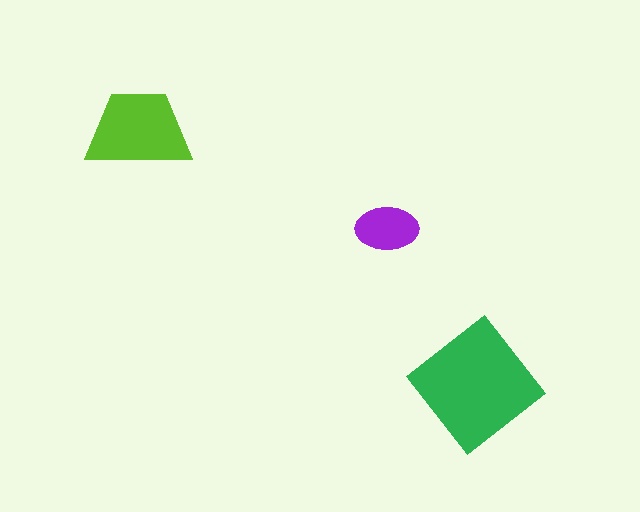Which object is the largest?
The green diamond.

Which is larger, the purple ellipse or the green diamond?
The green diamond.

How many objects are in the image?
There are 3 objects in the image.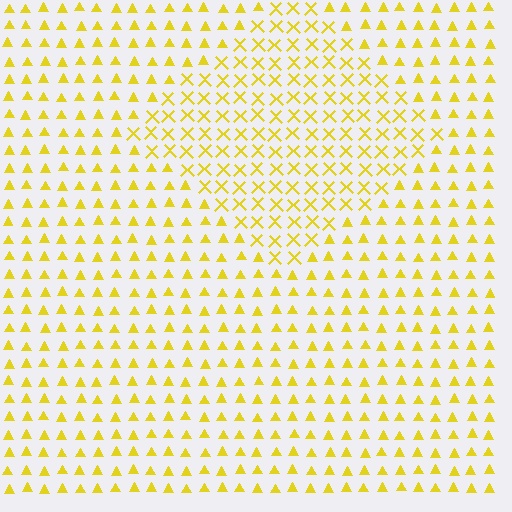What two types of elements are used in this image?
The image uses X marks inside the diamond region and triangles outside it.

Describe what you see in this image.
The image is filled with small yellow elements arranged in a uniform grid. A diamond-shaped region contains X marks, while the surrounding area contains triangles. The boundary is defined purely by the change in element shape.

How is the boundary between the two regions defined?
The boundary is defined by a change in element shape: X marks inside vs. triangles outside. All elements share the same color and spacing.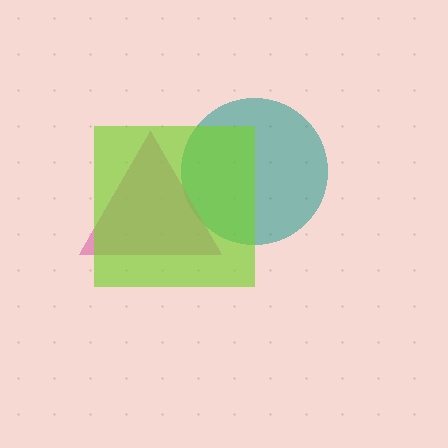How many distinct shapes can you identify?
There are 3 distinct shapes: a teal circle, a pink triangle, a lime square.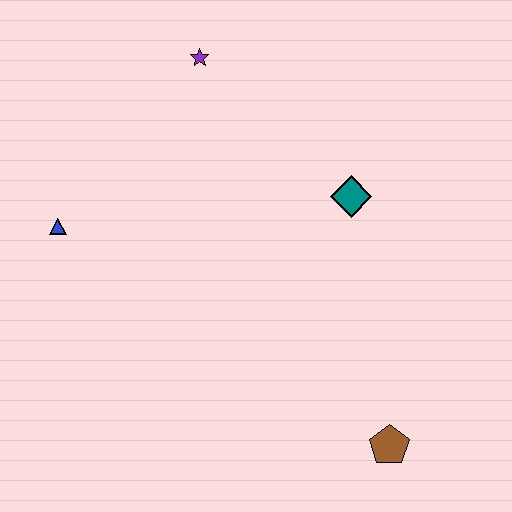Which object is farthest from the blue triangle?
The brown pentagon is farthest from the blue triangle.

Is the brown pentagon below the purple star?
Yes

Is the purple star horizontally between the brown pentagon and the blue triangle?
Yes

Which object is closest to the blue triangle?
The purple star is closest to the blue triangle.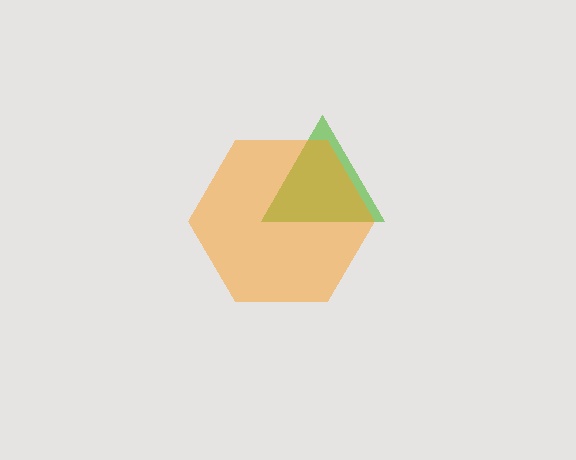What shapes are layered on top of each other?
The layered shapes are: a lime triangle, an orange hexagon.